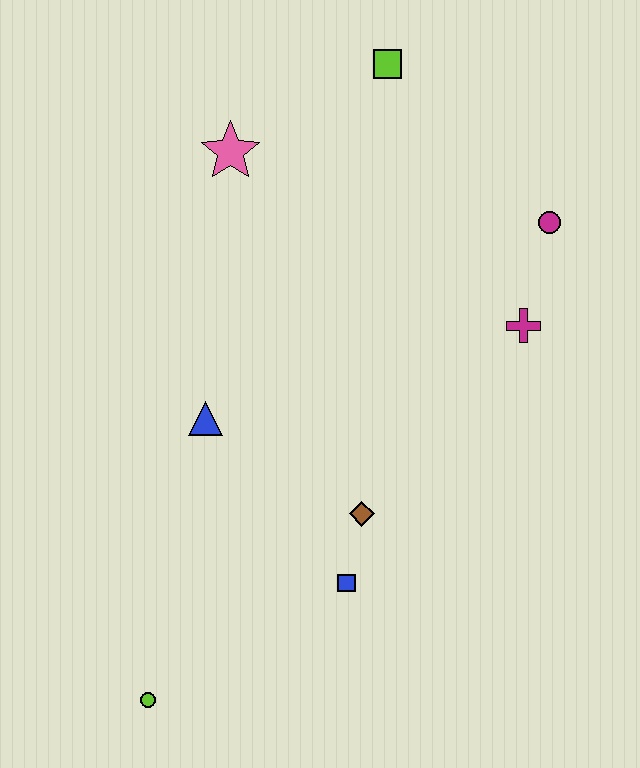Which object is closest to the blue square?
The brown diamond is closest to the blue square.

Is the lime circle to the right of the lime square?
No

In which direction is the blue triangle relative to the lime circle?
The blue triangle is above the lime circle.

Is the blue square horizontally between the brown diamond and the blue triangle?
Yes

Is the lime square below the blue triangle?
No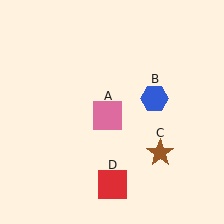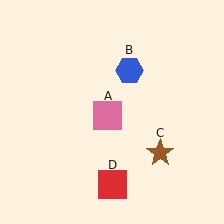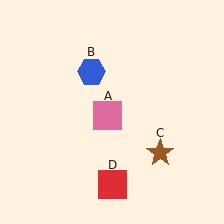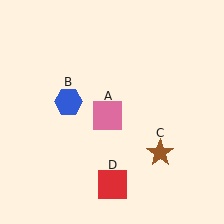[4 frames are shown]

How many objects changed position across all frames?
1 object changed position: blue hexagon (object B).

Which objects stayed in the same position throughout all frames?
Pink square (object A) and brown star (object C) and red square (object D) remained stationary.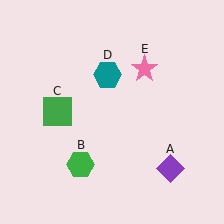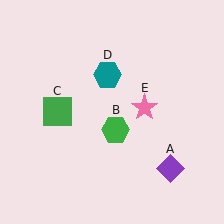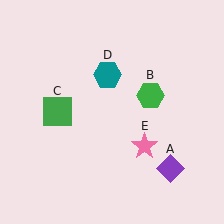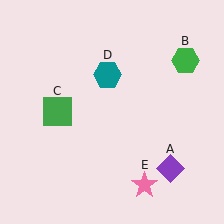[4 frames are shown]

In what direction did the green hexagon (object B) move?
The green hexagon (object B) moved up and to the right.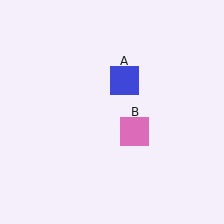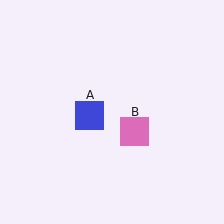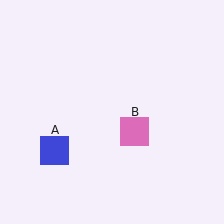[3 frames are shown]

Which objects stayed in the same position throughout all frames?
Pink square (object B) remained stationary.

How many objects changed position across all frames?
1 object changed position: blue square (object A).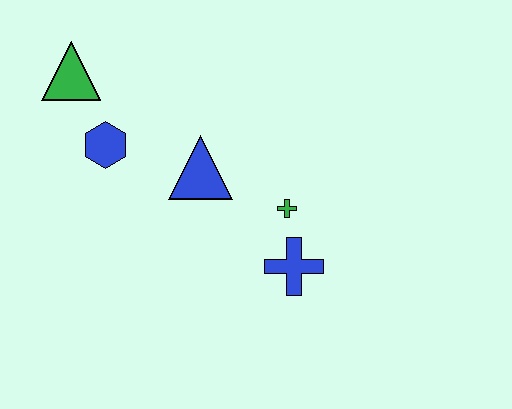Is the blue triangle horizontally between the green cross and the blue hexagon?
Yes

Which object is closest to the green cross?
The blue cross is closest to the green cross.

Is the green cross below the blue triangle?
Yes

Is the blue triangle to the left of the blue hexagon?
No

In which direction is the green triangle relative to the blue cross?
The green triangle is to the left of the blue cross.